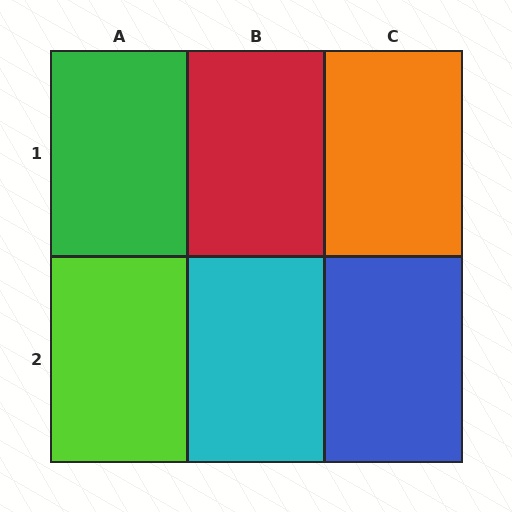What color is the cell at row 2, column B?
Cyan.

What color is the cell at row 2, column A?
Lime.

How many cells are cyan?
1 cell is cyan.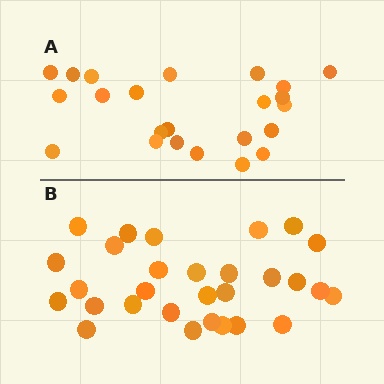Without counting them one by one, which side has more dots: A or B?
Region B (the bottom region) has more dots.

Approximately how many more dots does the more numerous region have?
Region B has about 6 more dots than region A.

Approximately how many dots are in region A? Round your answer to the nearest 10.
About 20 dots. (The exact count is 23, which rounds to 20.)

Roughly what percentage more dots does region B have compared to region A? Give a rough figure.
About 25% more.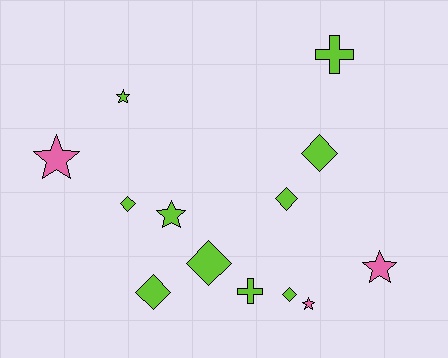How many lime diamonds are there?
There are 6 lime diamonds.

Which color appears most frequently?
Lime, with 10 objects.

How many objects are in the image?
There are 13 objects.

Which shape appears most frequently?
Diamond, with 6 objects.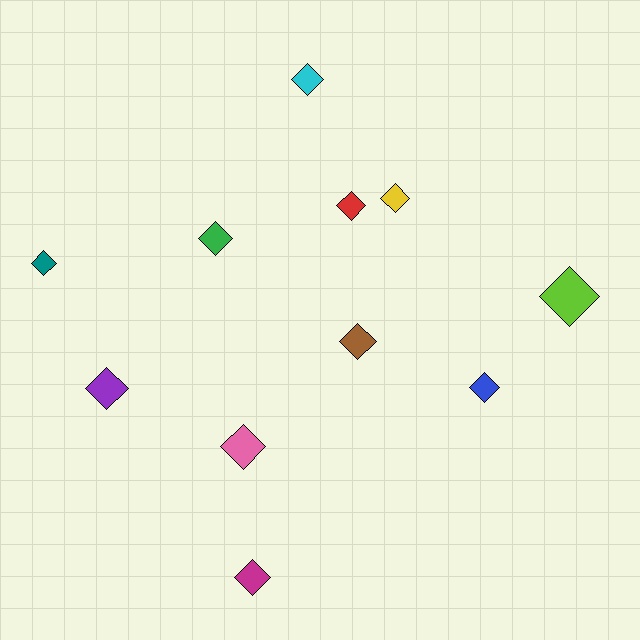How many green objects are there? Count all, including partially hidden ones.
There is 1 green object.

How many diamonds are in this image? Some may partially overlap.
There are 11 diamonds.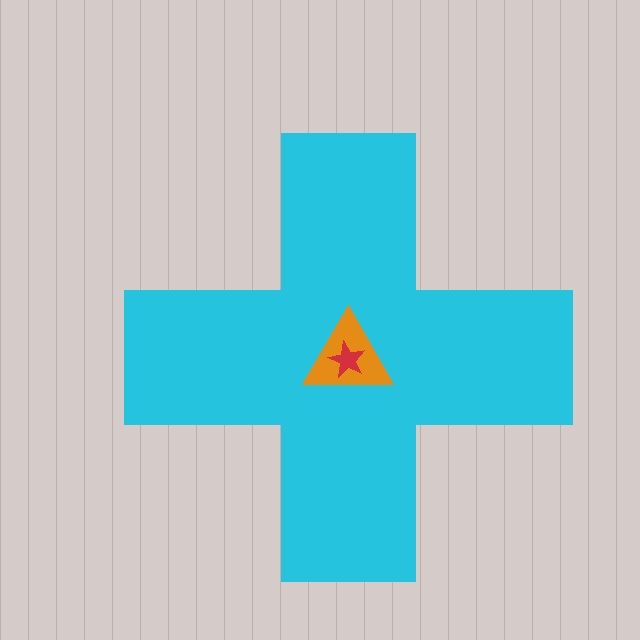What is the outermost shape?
The cyan cross.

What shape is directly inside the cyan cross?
The orange triangle.